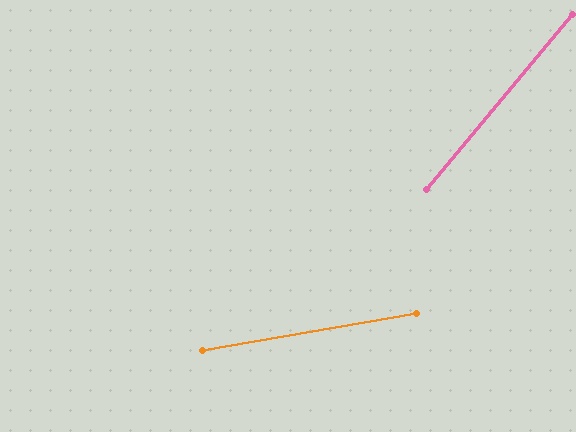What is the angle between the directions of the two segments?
Approximately 41 degrees.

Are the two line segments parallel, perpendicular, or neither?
Neither parallel nor perpendicular — they differ by about 41°.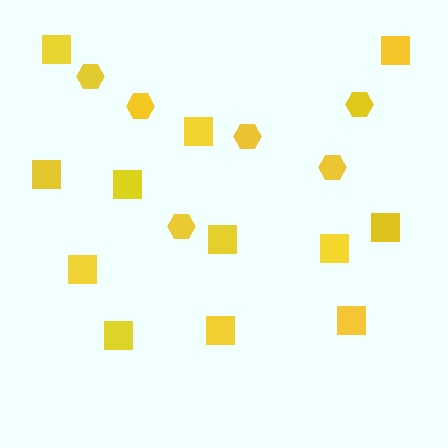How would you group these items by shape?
There are 2 groups: one group of squares (12) and one group of hexagons (6).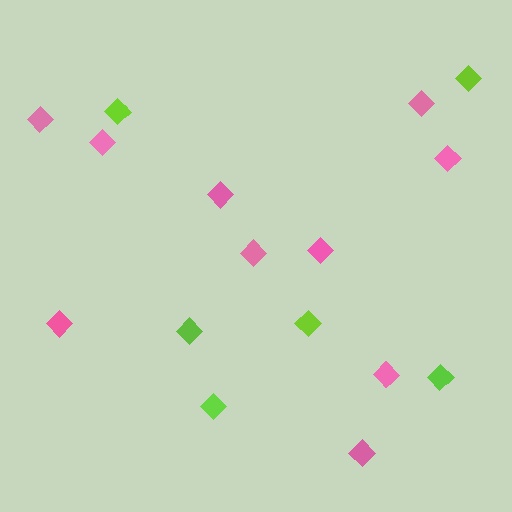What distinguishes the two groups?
There are 2 groups: one group of pink diamonds (10) and one group of lime diamonds (6).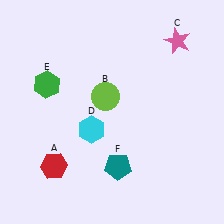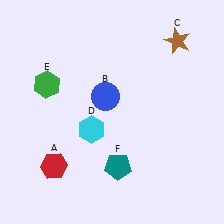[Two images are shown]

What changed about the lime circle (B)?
In Image 1, B is lime. In Image 2, it changed to blue.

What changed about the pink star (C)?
In Image 1, C is pink. In Image 2, it changed to brown.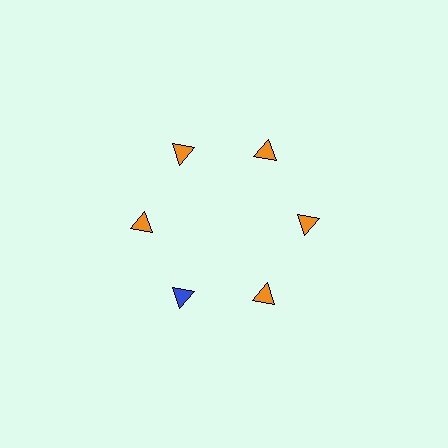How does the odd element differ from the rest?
It has a different color: blue instead of orange.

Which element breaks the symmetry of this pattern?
The blue triangle at roughly the 7 o'clock position breaks the symmetry. All other shapes are orange triangles.